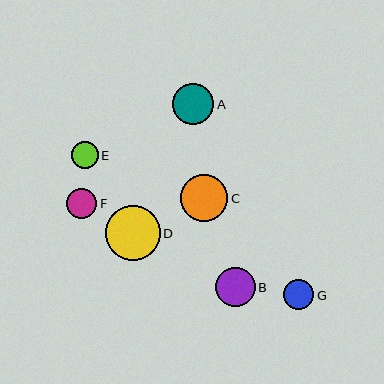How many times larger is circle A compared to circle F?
Circle A is approximately 1.4 times the size of circle F.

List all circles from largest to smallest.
From largest to smallest: D, C, A, B, G, F, E.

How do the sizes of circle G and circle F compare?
Circle G and circle F are approximately the same size.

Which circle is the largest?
Circle D is the largest with a size of approximately 54 pixels.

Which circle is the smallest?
Circle E is the smallest with a size of approximately 27 pixels.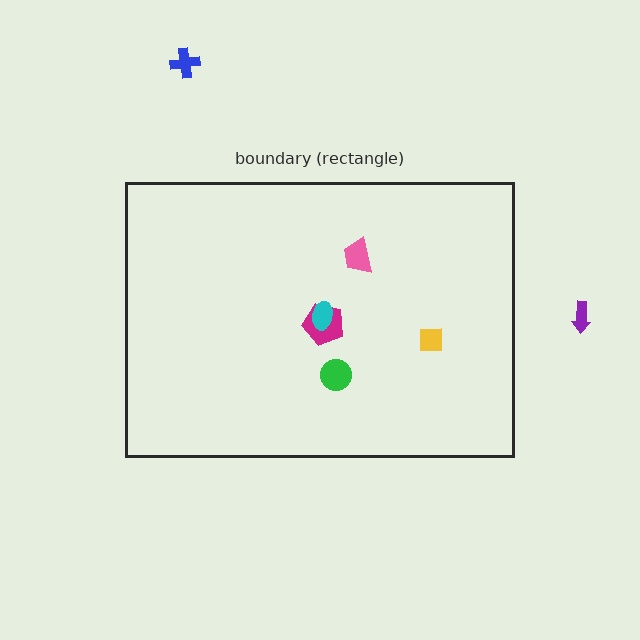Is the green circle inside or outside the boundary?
Inside.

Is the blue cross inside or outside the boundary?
Outside.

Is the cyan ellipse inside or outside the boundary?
Inside.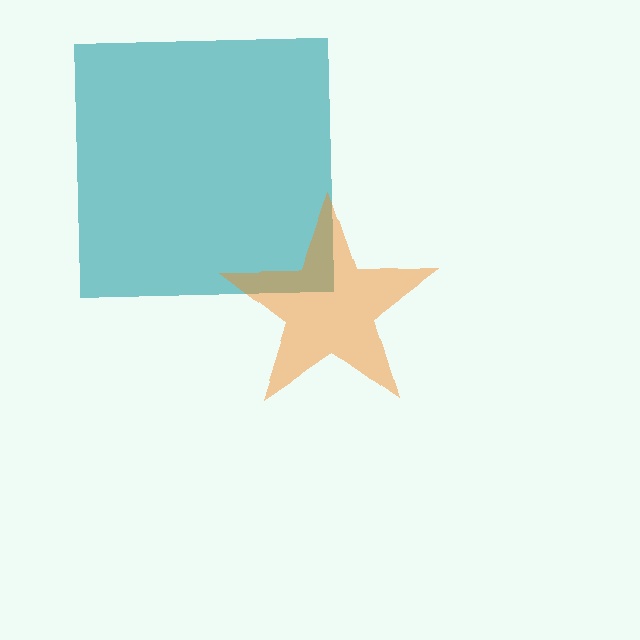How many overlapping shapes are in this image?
There are 2 overlapping shapes in the image.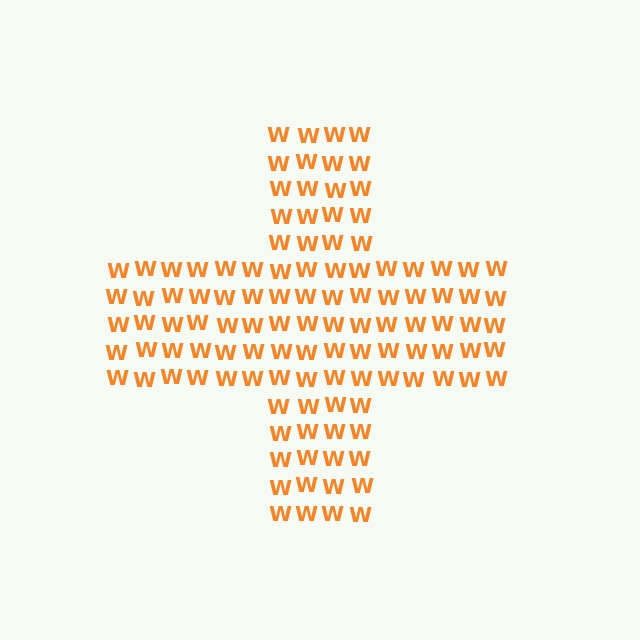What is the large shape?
The large shape is a cross.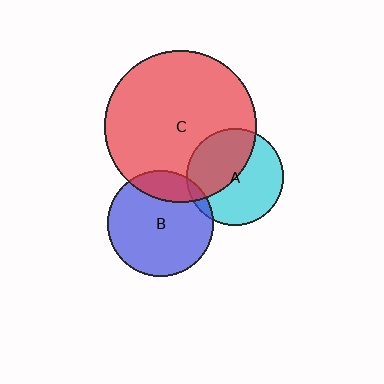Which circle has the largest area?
Circle C (red).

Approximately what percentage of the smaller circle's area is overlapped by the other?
Approximately 20%.